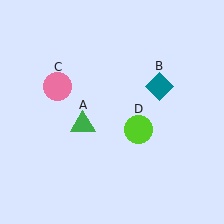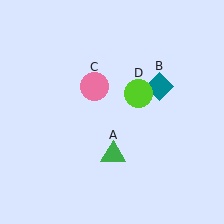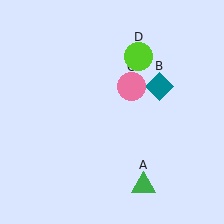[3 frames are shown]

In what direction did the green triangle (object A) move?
The green triangle (object A) moved down and to the right.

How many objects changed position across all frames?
3 objects changed position: green triangle (object A), pink circle (object C), lime circle (object D).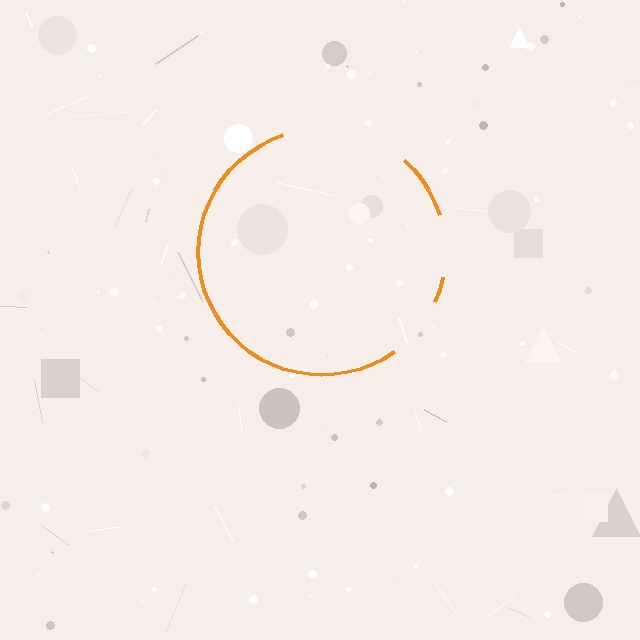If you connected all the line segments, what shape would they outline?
They would outline a circle.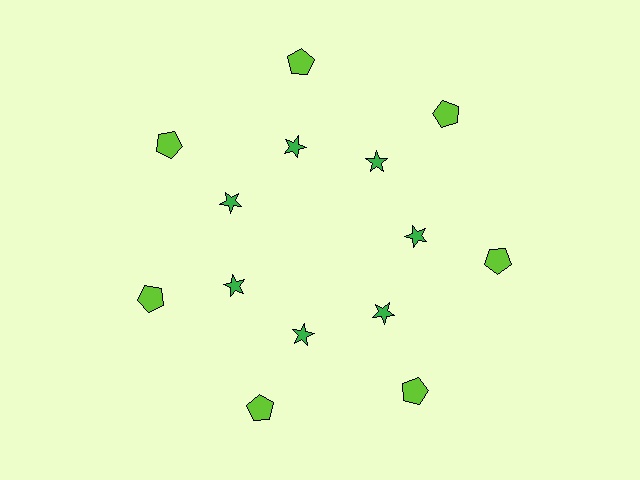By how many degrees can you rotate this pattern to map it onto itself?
The pattern maps onto itself every 51 degrees of rotation.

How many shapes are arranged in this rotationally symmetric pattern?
There are 14 shapes, arranged in 7 groups of 2.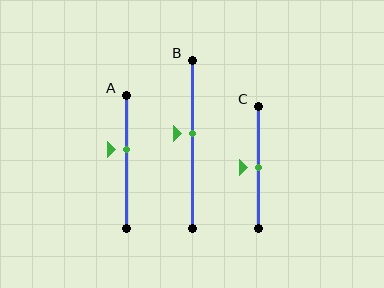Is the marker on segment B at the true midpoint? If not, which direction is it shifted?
No, the marker on segment B is shifted upward by about 6% of the segment length.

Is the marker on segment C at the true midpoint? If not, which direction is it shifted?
Yes, the marker on segment C is at the true midpoint.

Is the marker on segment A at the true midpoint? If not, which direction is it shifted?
No, the marker on segment A is shifted upward by about 9% of the segment length.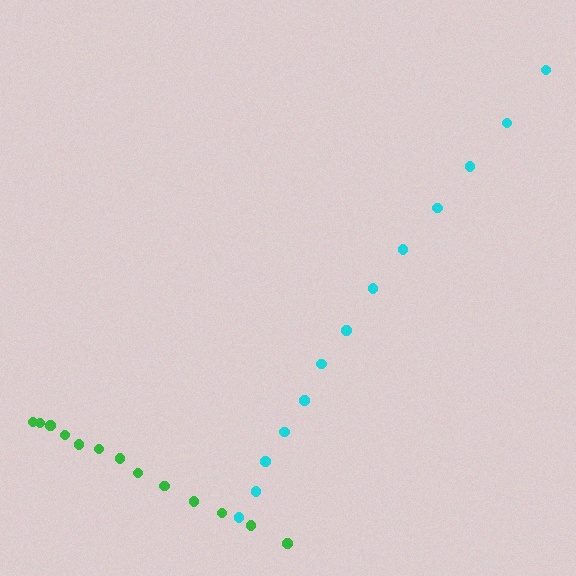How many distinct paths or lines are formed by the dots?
There are 2 distinct paths.